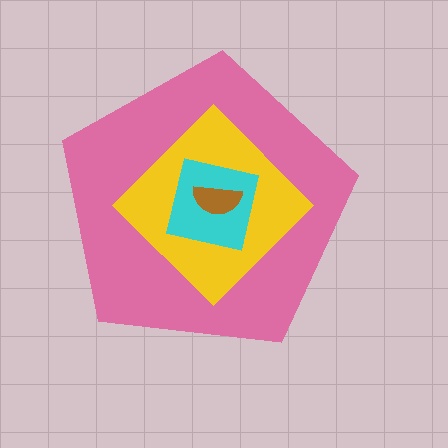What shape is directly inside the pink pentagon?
The yellow diamond.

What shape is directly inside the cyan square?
The brown semicircle.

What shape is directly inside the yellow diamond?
The cyan square.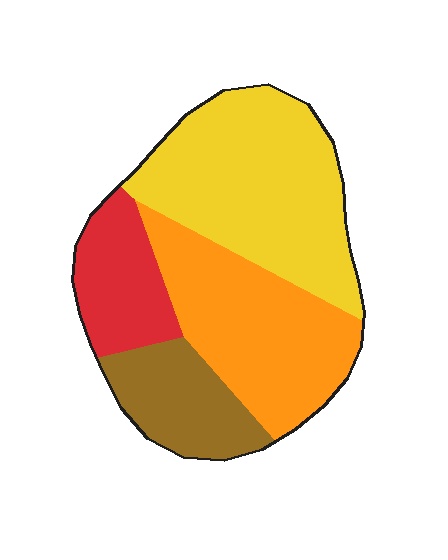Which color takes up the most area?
Yellow, at roughly 40%.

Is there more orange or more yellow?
Yellow.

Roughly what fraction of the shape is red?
Red covers around 15% of the shape.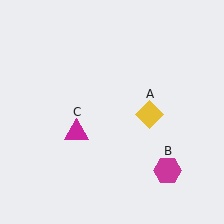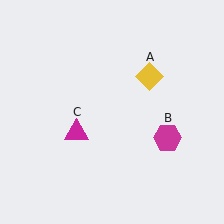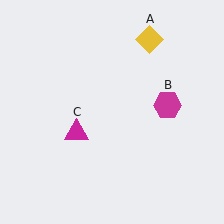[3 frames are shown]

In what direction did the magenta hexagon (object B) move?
The magenta hexagon (object B) moved up.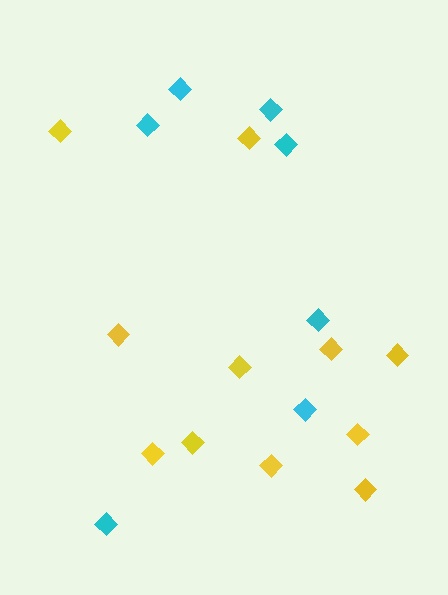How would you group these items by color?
There are 2 groups: one group of cyan diamonds (7) and one group of yellow diamonds (11).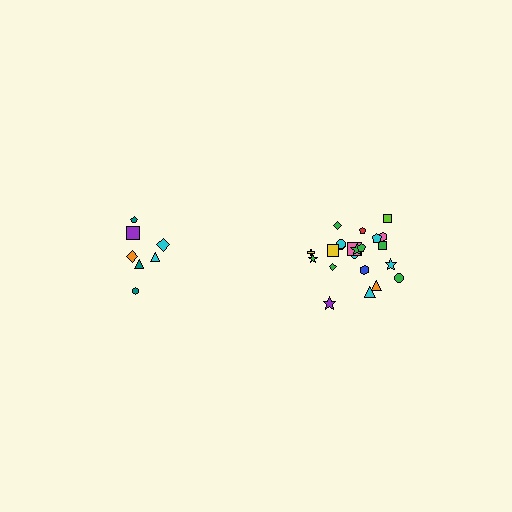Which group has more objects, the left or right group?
The right group.